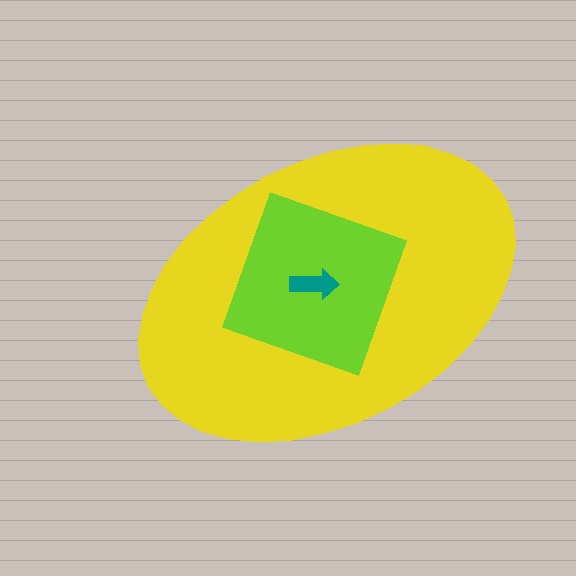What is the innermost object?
The teal arrow.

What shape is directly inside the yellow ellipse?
The lime diamond.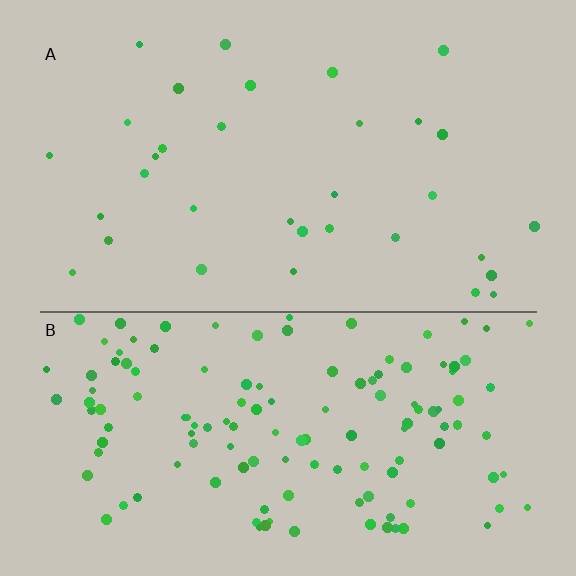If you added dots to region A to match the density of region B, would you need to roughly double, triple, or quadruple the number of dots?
Approximately quadruple.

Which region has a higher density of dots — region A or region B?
B (the bottom).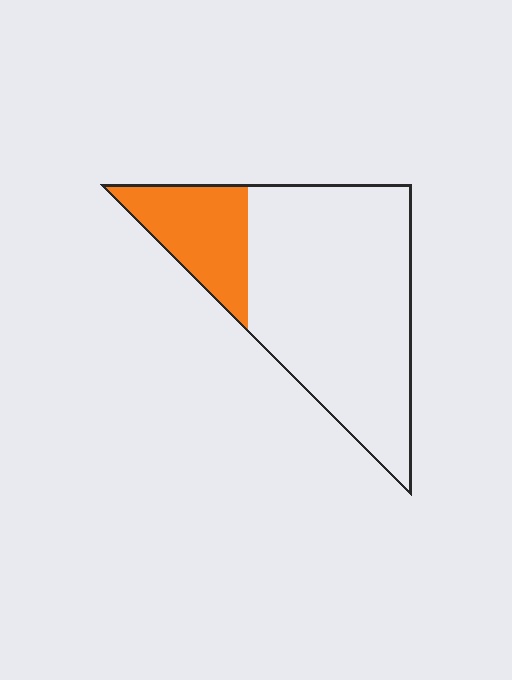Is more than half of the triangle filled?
No.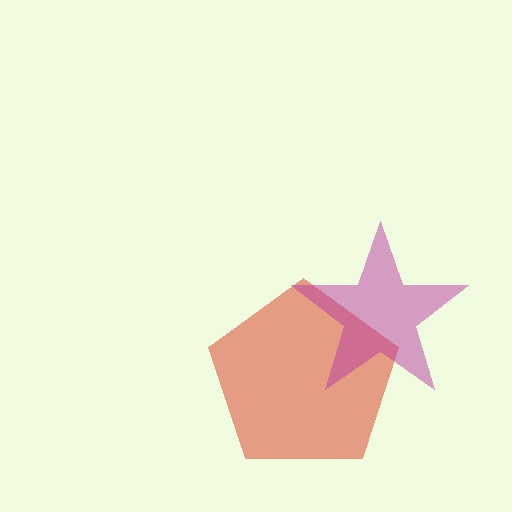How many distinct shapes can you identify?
There are 2 distinct shapes: a red pentagon, a magenta star.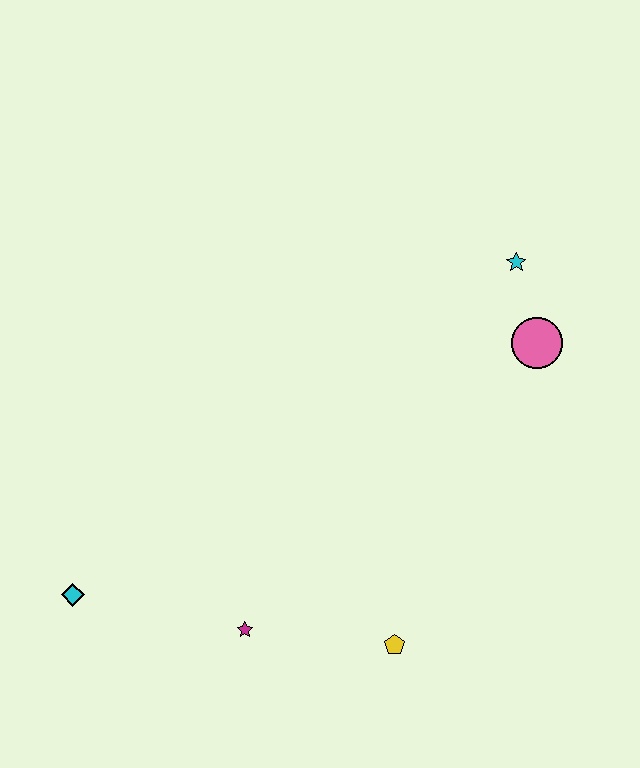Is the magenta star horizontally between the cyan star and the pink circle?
No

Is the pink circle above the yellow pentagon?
Yes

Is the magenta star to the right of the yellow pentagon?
No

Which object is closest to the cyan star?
The pink circle is closest to the cyan star.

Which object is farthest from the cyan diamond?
The cyan star is farthest from the cyan diamond.